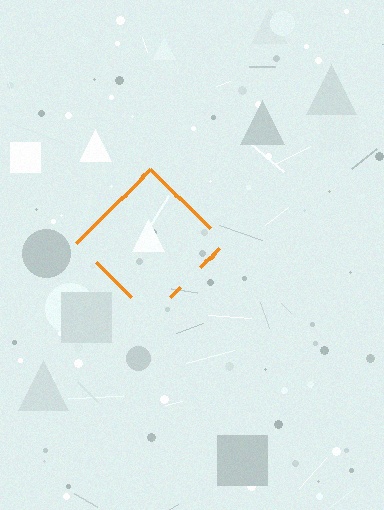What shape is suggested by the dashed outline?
The dashed outline suggests a diamond.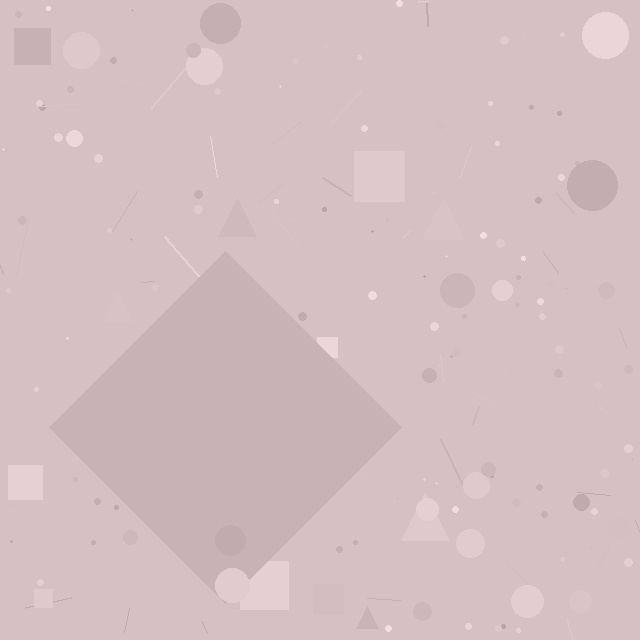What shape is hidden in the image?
A diamond is hidden in the image.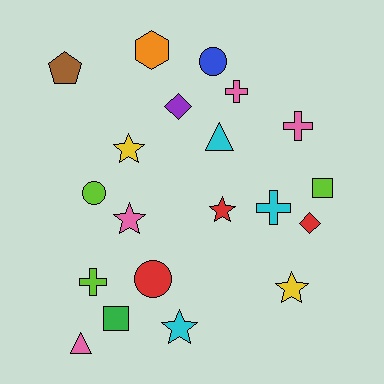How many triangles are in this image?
There are 2 triangles.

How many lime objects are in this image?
There are 3 lime objects.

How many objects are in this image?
There are 20 objects.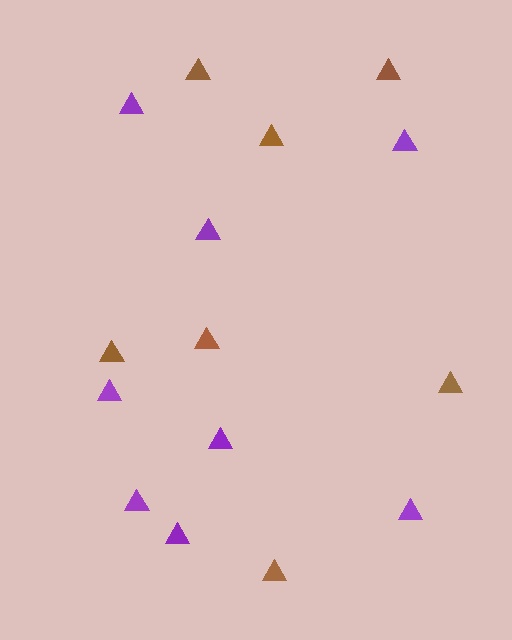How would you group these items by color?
There are 2 groups: one group of purple triangles (8) and one group of brown triangles (7).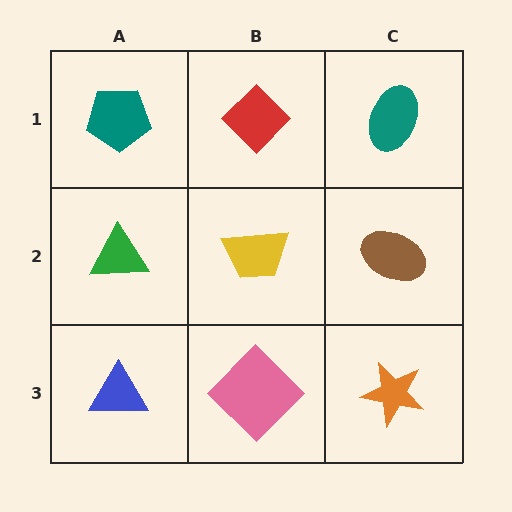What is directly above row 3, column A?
A green triangle.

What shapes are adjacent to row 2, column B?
A red diamond (row 1, column B), a pink diamond (row 3, column B), a green triangle (row 2, column A), a brown ellipse (row 2, column C).